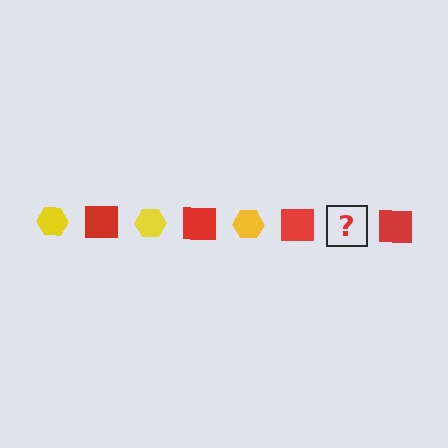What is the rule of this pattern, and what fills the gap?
The rule is that the pattern alternates between yellow hexagon and red square. The gap should be filled with a yellow hexagon.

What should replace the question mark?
The question mark should be replaced with a yellow hexagon.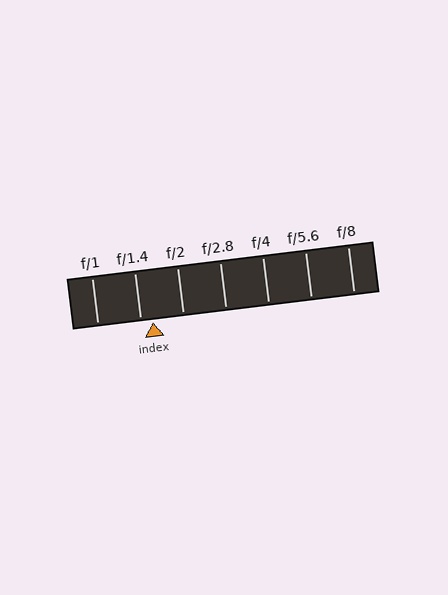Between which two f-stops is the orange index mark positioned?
The index mark is between f/1.4 and f/2.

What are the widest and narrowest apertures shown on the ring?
The widest aperture shown is f/1 and the narrowest is f/8.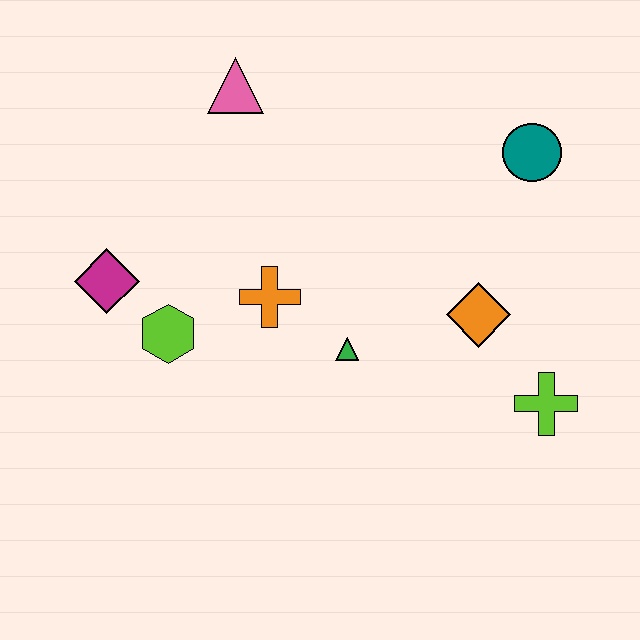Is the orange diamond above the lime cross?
Yes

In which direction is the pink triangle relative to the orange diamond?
The pink triangle is to the left of the orange diamond.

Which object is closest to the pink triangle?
The orange cross is closest to the pink triangle.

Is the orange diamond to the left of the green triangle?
No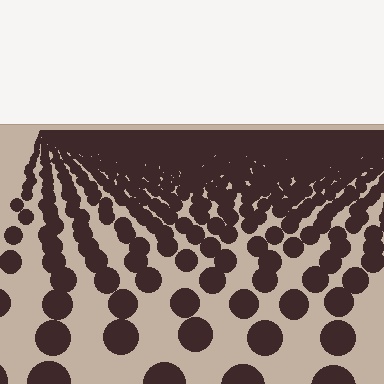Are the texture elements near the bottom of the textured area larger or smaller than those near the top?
Larger. Near the bottom, elements are closer to the viewer and appear at a bigger on-screen size.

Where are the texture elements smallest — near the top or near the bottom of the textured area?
Near the top.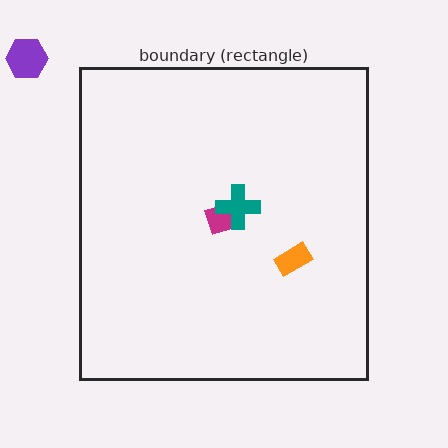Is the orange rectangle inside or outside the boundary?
Inside.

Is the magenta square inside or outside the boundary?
Inside.